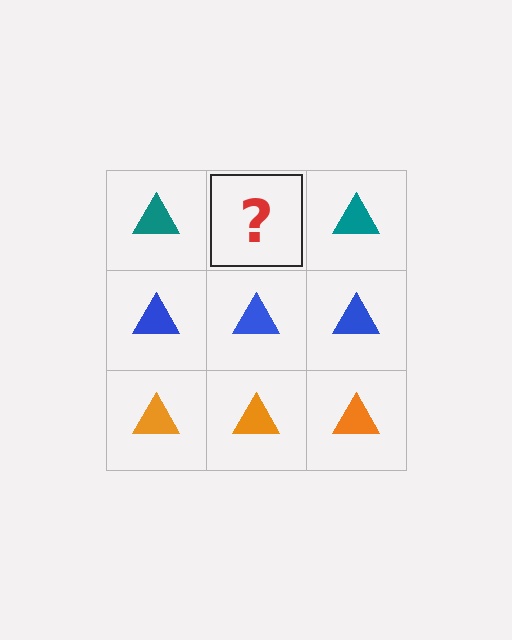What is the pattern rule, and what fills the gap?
The rule is that each row has a consistent color. The gap should be filled with a teal triangle.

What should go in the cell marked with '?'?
The missing cell should contain a teal triangle.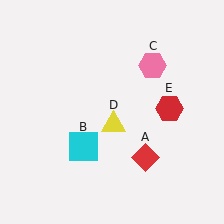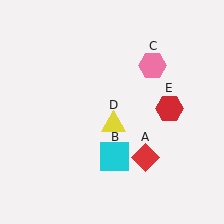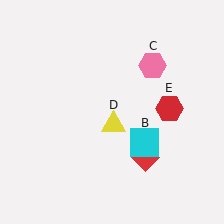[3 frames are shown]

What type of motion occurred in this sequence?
The cyan square (object B) rotated counterclockwise around the center of the scene.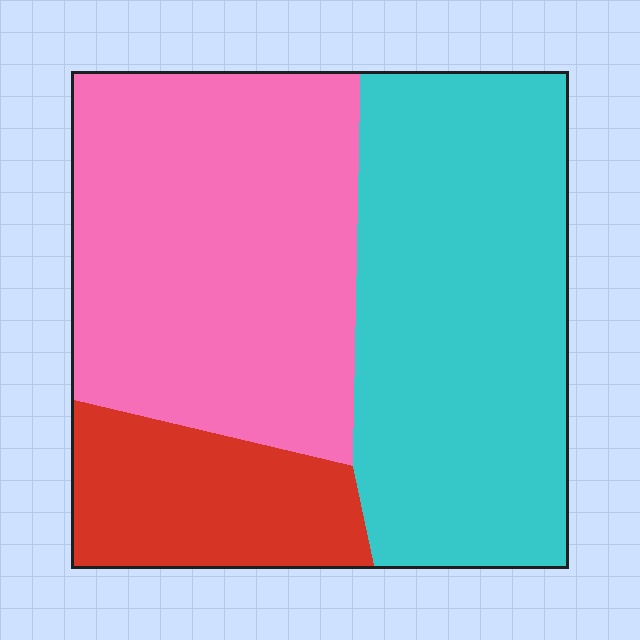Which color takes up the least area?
Red, at roughly 15%.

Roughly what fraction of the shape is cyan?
Cyan covers 42% of the shape.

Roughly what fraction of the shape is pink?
Pink takes up about two fifths (2/5) of the shape.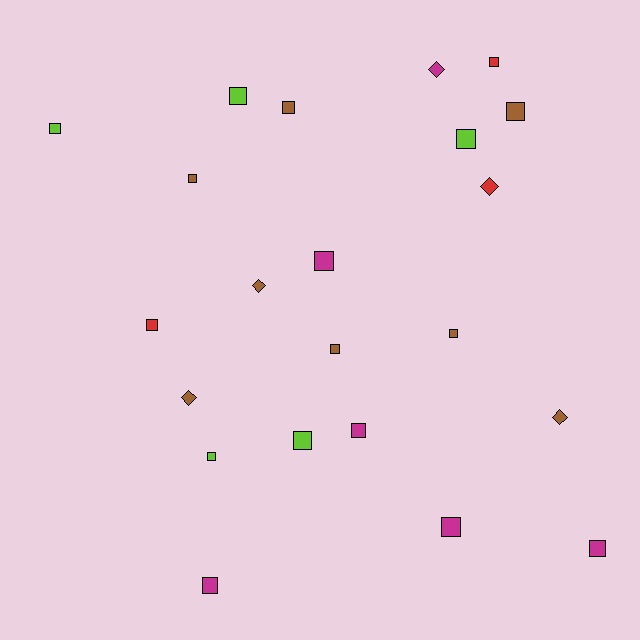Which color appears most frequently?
Brown, with 8 objects.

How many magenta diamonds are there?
There is 1 magenta diamond.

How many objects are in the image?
There are 22 objects.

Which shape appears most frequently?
Square, with 17 objects.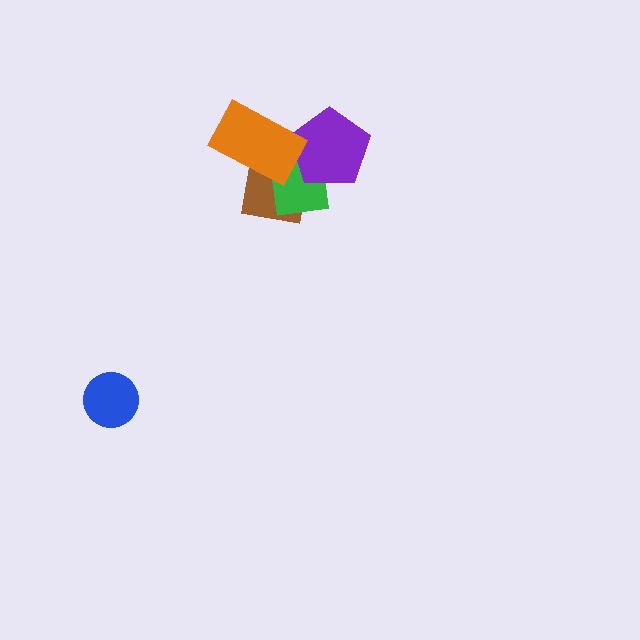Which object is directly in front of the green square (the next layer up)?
The purple pentagon is directly in front of the green square.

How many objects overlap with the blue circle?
0 objects overlap with the blue circle.